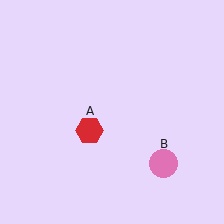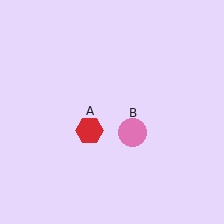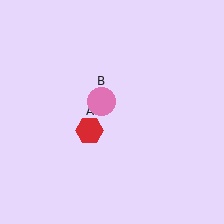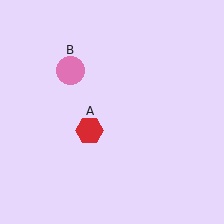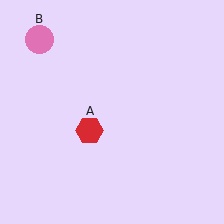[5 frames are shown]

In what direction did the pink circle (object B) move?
The pink circle (object B) moved up and to the left.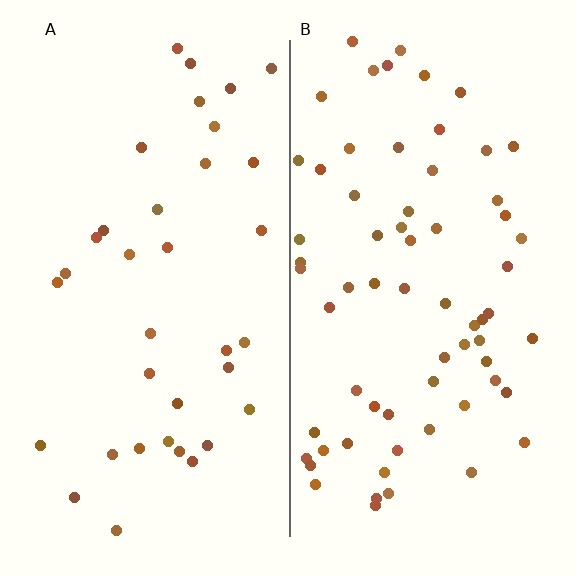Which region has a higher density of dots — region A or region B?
B (the right).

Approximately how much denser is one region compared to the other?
Approximately 1.9× — region B over region A.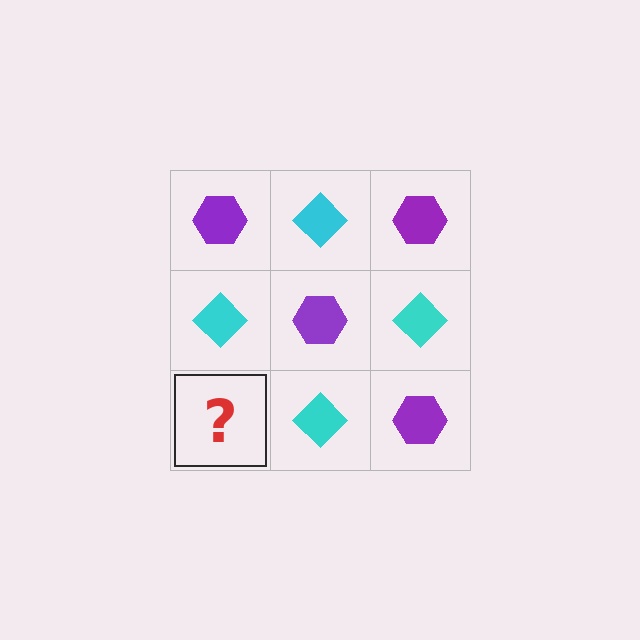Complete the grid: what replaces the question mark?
The question mark should be replaced with a purple hexagon.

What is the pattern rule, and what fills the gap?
The rule is that it alternates purple hexagon and cyan diamond in a checkerboard pattern. The gap should be filled with a purple hexagon.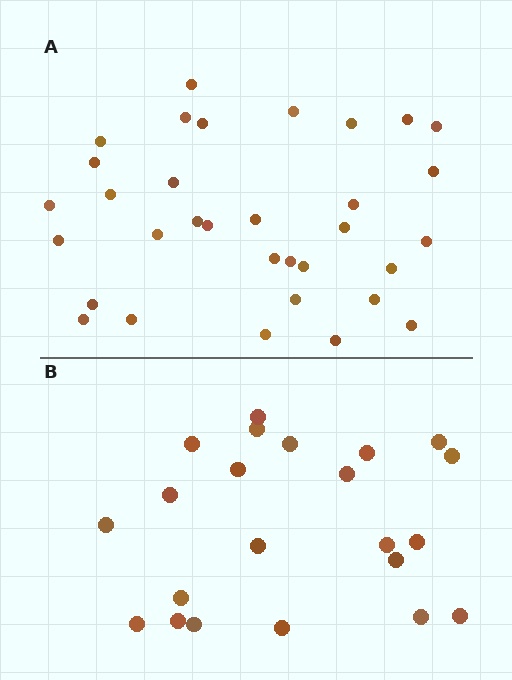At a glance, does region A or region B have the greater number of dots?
Region A (the top region) has more dots.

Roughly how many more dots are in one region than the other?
Region A has roughly 12 or so more dots than region B.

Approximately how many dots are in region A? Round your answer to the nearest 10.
About 30 dots. (The exact count is 33, which rounds to 30.)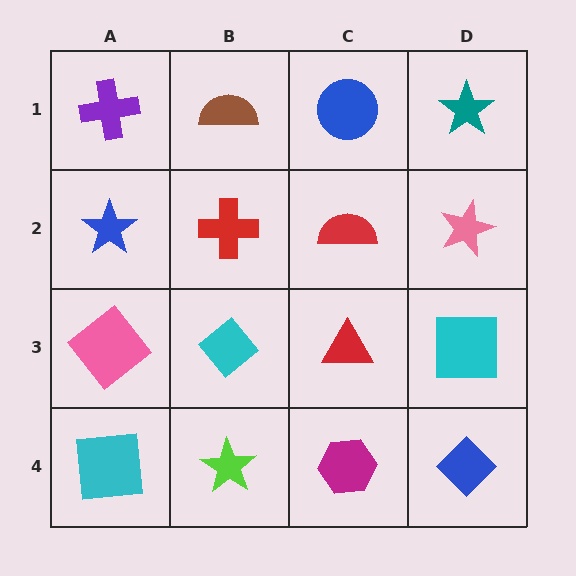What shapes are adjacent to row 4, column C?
A red triangle (row 3, column C), a lime star (row 4, column B), a blue diamond (row 4, column D).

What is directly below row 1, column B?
A red cross.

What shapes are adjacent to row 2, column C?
A blue circle (row 1, column C), a red triangle (row 3, column C), a red cross (row 2, column B), a pink star (row 2, column D).